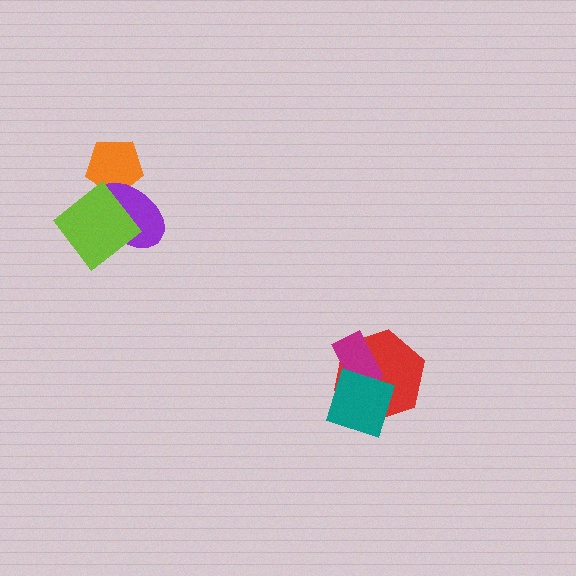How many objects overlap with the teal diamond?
2 objects overlap with the teal diamond.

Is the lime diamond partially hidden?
No, no other shape covers it.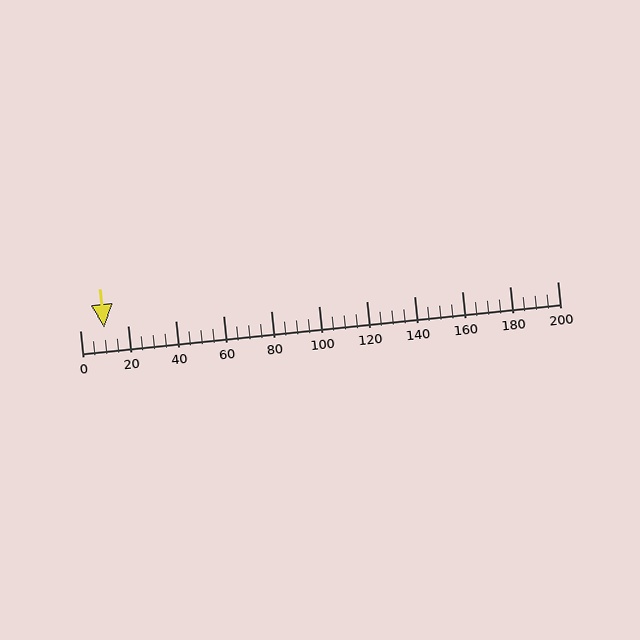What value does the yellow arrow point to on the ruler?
The yellow arrow points to approximately 10.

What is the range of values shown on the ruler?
The ruler shows values from 0 to 200.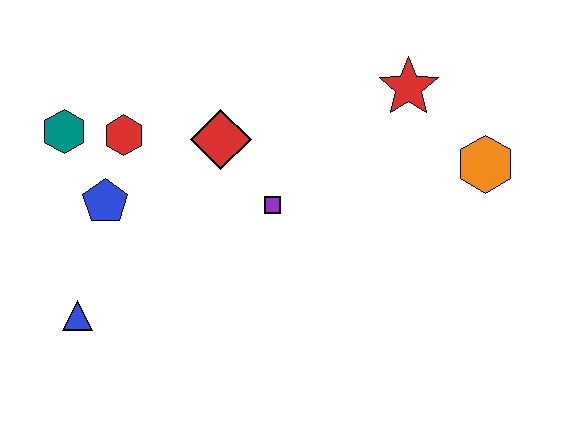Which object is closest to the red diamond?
The purple square is closest to the red diamond.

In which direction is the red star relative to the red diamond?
The red star is to the right of the red diamond.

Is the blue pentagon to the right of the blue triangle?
Yes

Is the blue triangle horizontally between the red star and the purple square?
No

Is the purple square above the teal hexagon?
No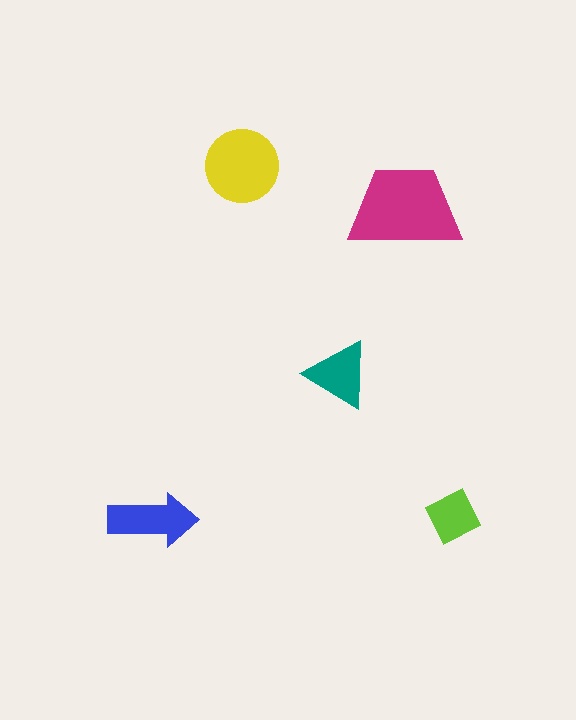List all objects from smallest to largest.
The lime diamond, the teal triangle, the blue arrow, the yellow circle, the magenta trapezoid.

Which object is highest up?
The yellow circle is topmost.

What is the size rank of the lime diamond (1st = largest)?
5th.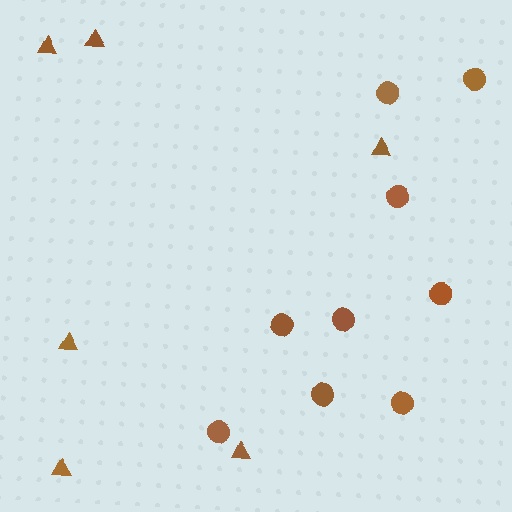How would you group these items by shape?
There are 2 groups: one group of triangles (6) and one group of circles (9).